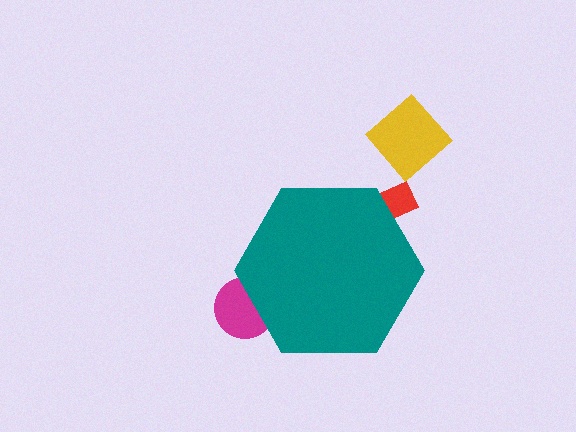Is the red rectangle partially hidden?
Yes, the red rectangle is partially hidden behind the teal hexagon.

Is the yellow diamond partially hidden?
No, the yellow diamond is fully visible.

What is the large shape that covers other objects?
A teal hexagon.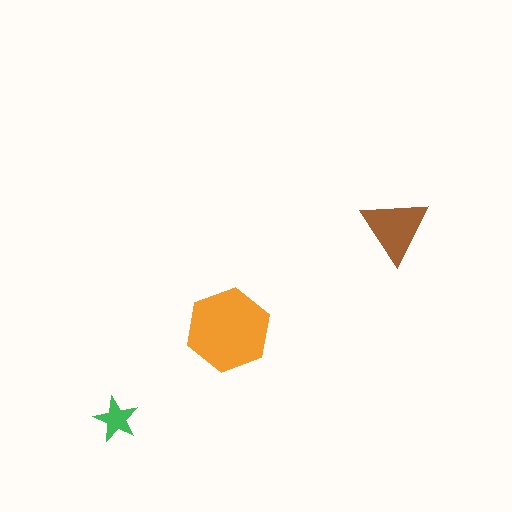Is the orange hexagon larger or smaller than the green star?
Larger.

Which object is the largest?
The orange hexagon.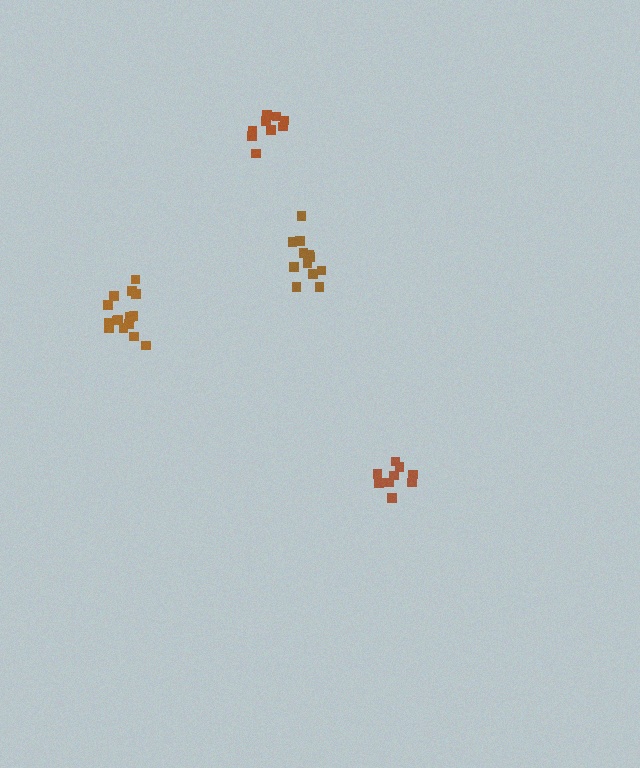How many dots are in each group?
Group 1: 12 dots, Group 2: 9 dots, Group 3: 9 dots, Group 4: 15 dots (45 total).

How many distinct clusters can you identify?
There are 4 distinct clusters.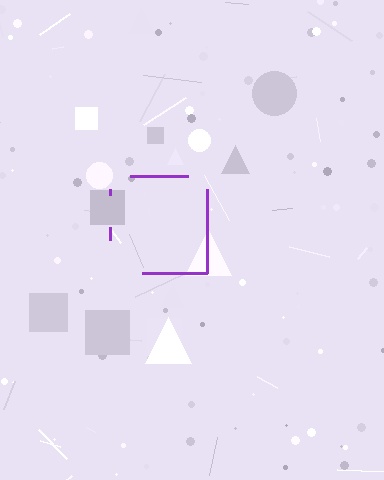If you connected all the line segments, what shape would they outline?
They would outline a square.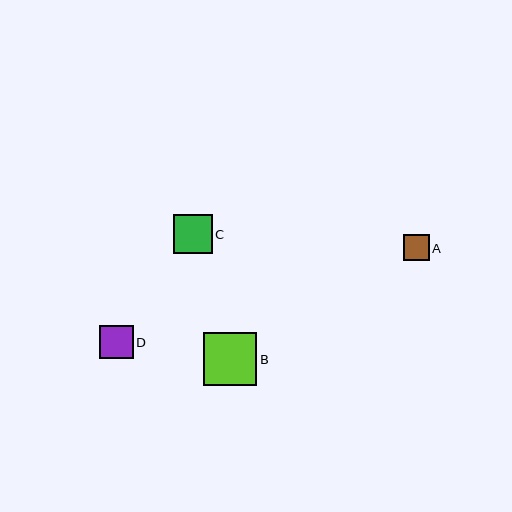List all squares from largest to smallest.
From largest to smallest: B, C, D, A.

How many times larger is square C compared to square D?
Square C is approximately 1.1 times the size of square D.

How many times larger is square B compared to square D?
Square B is approximately 1.6 times the size of square D.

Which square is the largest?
Square B is the largest with a size of approximately 53 pixels.